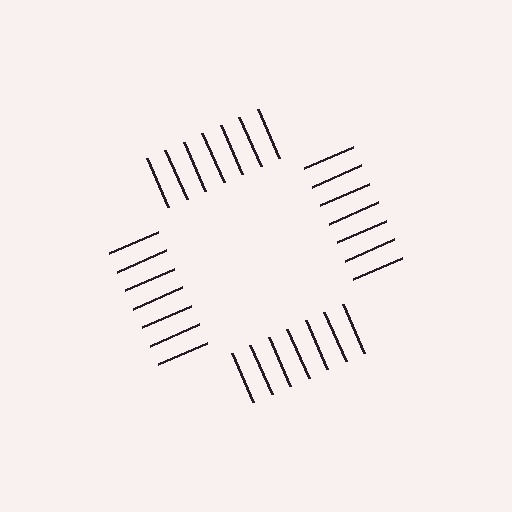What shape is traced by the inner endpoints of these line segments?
An illusory square — the line segments terminate on its edges but no continuous stroke is drawn.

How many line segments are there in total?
28 — 7 along each of the 4 edges.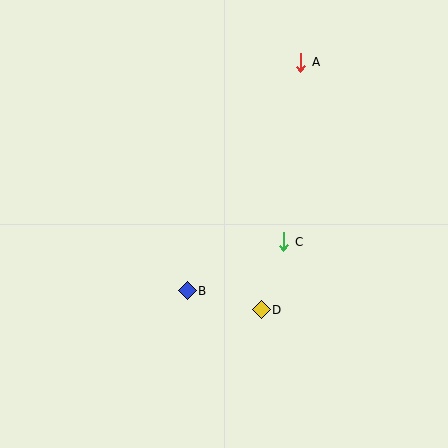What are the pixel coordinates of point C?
Point C is at (284, 242).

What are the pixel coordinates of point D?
Point D is at (261, 310).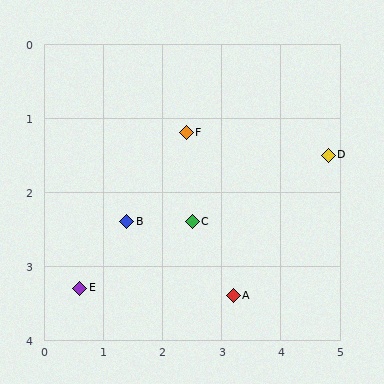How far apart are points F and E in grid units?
Points F and E are about 2.8 grid units apart.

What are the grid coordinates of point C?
Point C is at approximately (2.5, 2.4).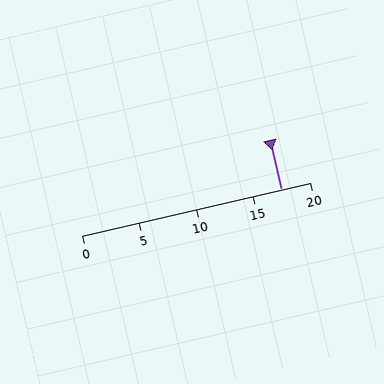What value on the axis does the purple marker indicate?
The marker indicates approximately 17.5.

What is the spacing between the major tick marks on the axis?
The major ticks are spaced 5 apart.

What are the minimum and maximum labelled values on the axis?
The axis runs from 0 to 20.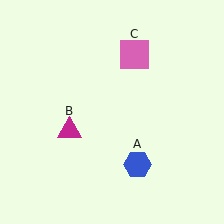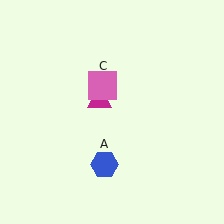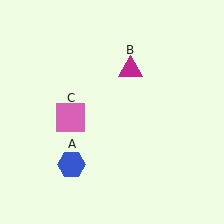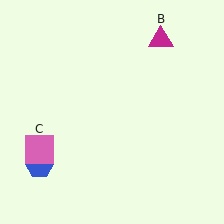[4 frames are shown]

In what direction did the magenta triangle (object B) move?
The magenta triangle (object B) moved up and to the right.